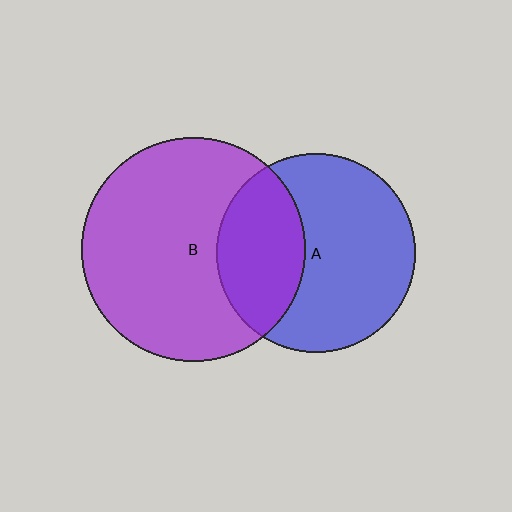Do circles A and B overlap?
Yes.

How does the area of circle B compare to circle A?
Approximately 1.3 times.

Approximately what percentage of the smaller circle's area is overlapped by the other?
Approximately 35%.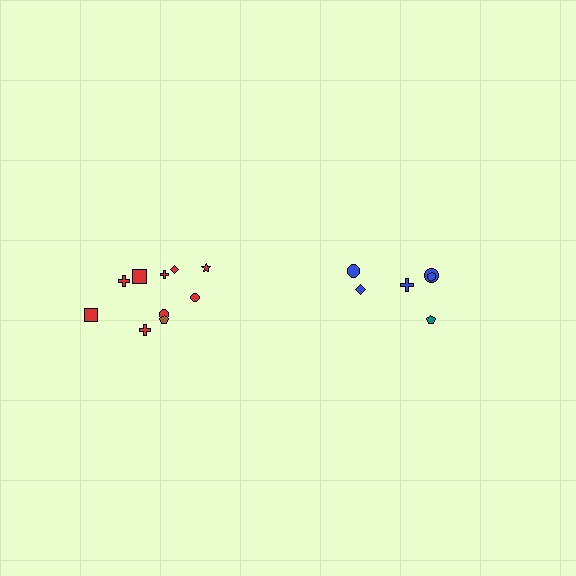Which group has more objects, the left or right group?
The left group.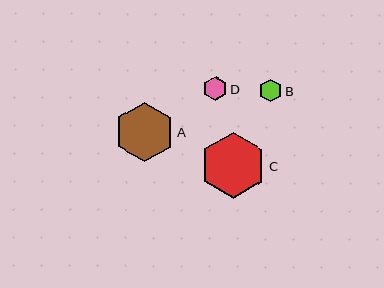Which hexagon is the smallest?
Hexagon B is the smallest with a size of approximately 23 pixels.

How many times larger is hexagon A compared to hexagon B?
Hexagon A is approximately 2.6 times the size of hexagon B.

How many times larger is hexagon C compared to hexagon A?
Hexagon C is approximately 1.1 times the size of hexagon A.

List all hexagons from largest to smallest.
From largest to smallest: C, A, D, B.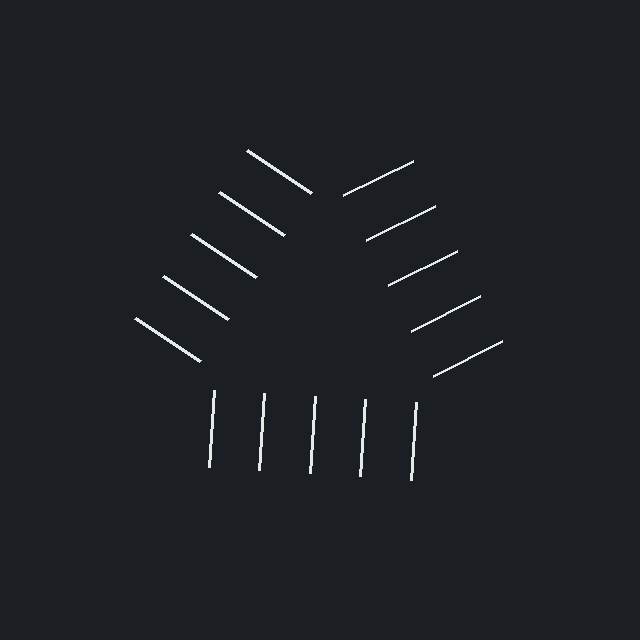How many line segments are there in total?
15 — 5 along each of the 3 edges.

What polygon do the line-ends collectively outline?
An illusory triangle — the line segments terminate on its edges but no continuous stroke is drawn.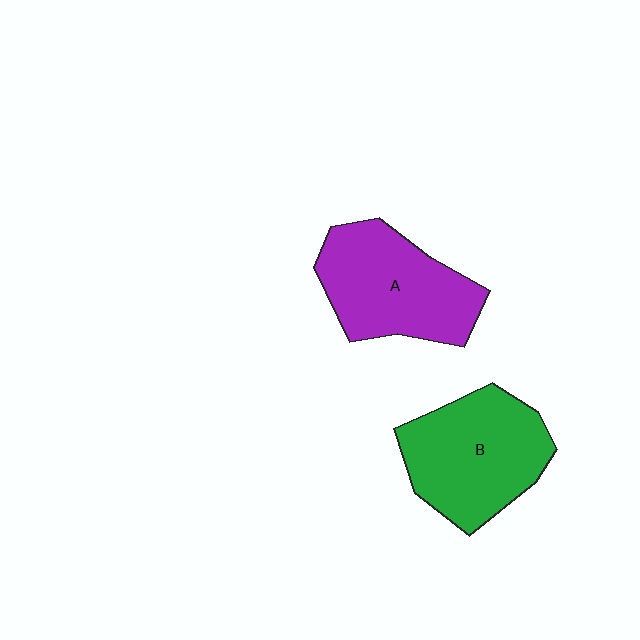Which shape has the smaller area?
Shape A (purple).